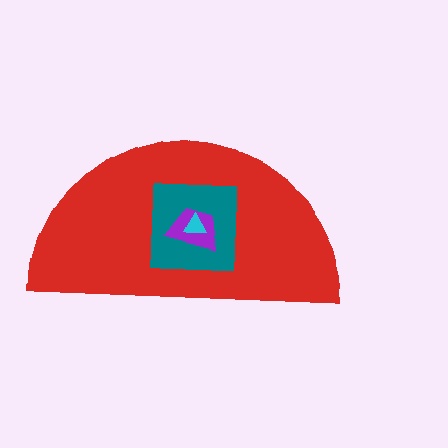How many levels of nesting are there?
4.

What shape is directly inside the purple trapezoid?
The cyan triangle.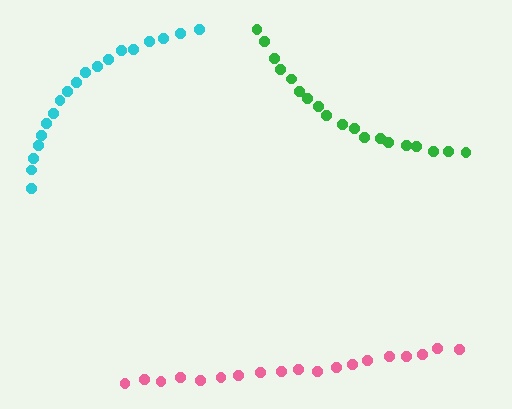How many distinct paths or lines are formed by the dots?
There are 3 distinct paths.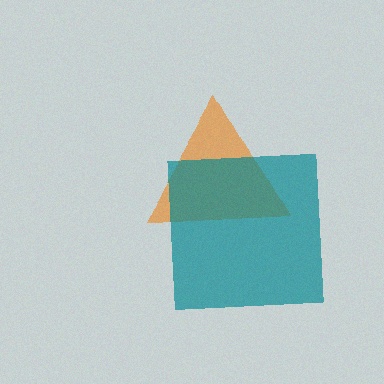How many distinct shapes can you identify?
There are 2 distinct shapes: an orange triangle, a teal square.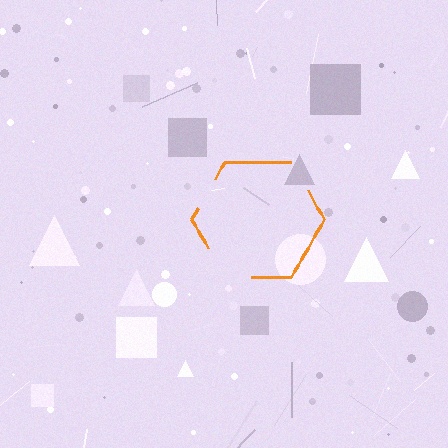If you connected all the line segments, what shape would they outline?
They would outline a hexagon.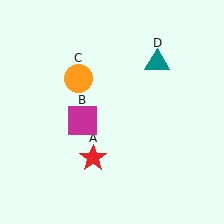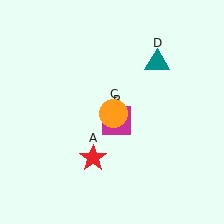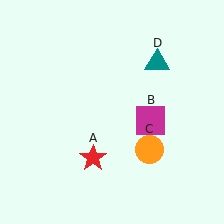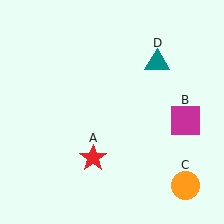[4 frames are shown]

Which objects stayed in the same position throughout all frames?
Red star (object A) and teal triangle (object D) remained stationary.